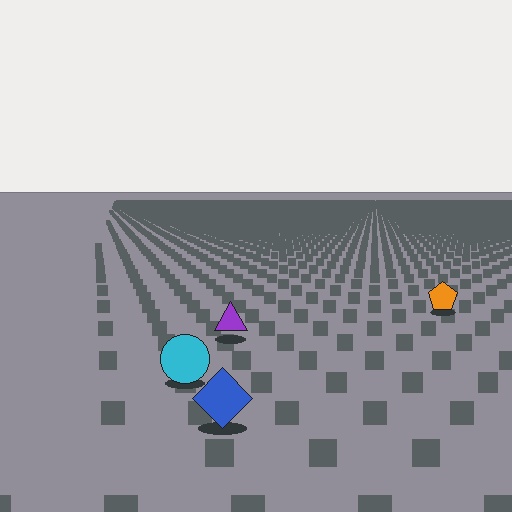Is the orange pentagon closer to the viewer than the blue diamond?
No. The blue diamond is closer — you can tell from the texture gradient: the ground texture is coarser near it.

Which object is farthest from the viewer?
The orange pentagon is farthest from the viewer. It appears smaller and the ground texture around it is denser.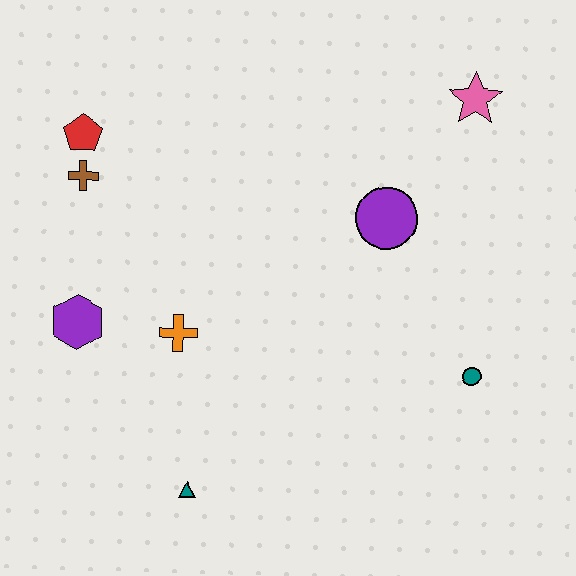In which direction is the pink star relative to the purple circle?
The pink star is above the purple circle.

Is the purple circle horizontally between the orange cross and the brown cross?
No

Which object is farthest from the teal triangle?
The pink star is farthest from the teal triangle.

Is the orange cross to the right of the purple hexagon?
Yes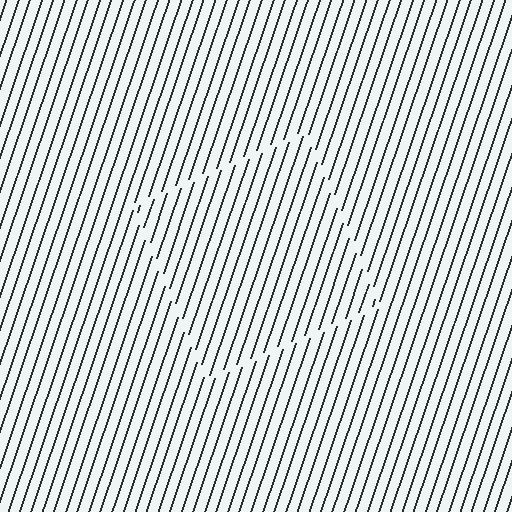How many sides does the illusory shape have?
4 sides — the line-ends trace a square.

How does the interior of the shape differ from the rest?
The interior of the shape contains the same grating, shifted by half a period — the contour is defined by the phase discontinuity where line-ends from the inner and outer gratings abut.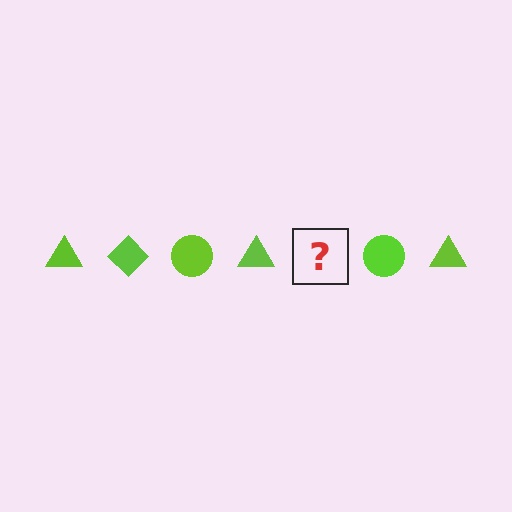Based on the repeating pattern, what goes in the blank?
The blank should be a lime diamond.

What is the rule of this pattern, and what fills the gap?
The rule is that the pattern cycles through triangle, diamond, circle shapes in lime. The gap should be filled with a lime diamond.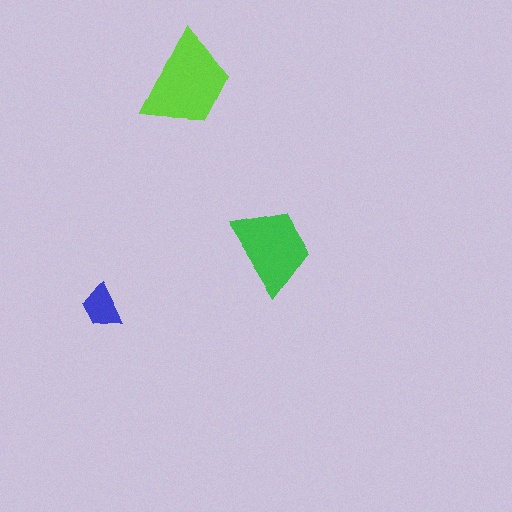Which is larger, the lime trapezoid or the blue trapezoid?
The lime one.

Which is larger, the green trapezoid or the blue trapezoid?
The green one.